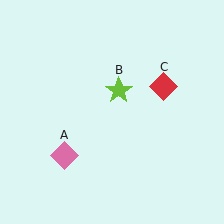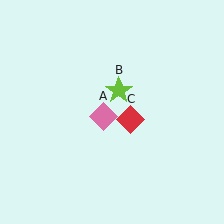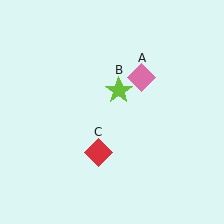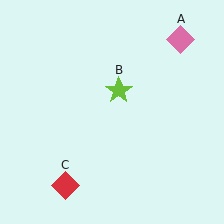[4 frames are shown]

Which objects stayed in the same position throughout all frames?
Lime star (object B) remained stationary.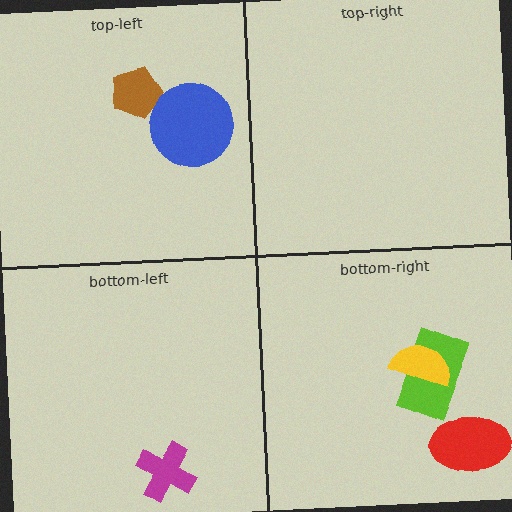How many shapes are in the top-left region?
2.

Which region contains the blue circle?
The top-left region.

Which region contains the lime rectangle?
The bottom-right region.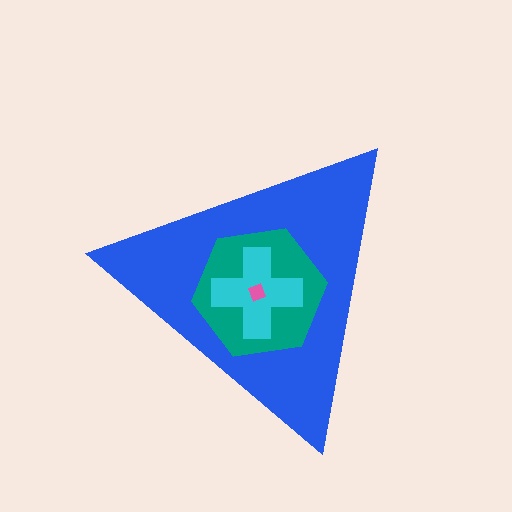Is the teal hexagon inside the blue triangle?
Yes.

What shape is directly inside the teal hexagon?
The cyan cross.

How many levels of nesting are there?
4.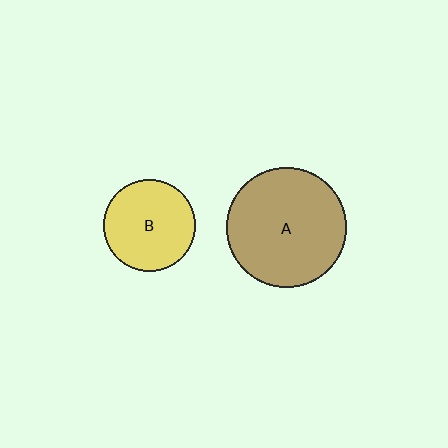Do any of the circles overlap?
No, none of the circles overlap.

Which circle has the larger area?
Circle A (brown).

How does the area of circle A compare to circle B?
Approximately 1.7 times.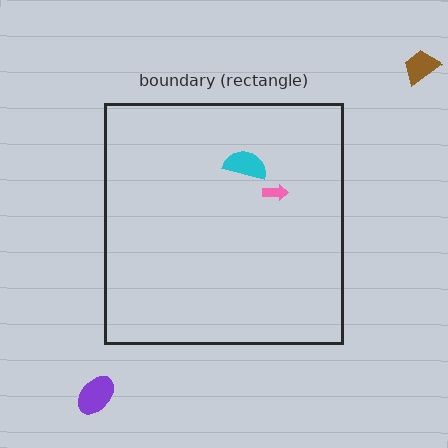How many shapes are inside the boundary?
2 inside, 2 outside.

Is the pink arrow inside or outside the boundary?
Inside.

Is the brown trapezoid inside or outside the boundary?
Outside.